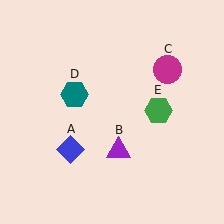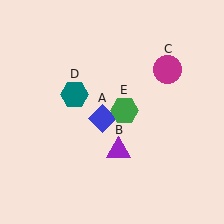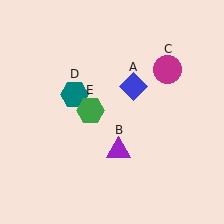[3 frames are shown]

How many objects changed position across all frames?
2 objects changed position: blue diamond (object A), green hexagon (object E).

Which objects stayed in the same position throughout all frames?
Purple triangle (object B) and magenta circle (object C) and teal hexagon (object D) remained stationary.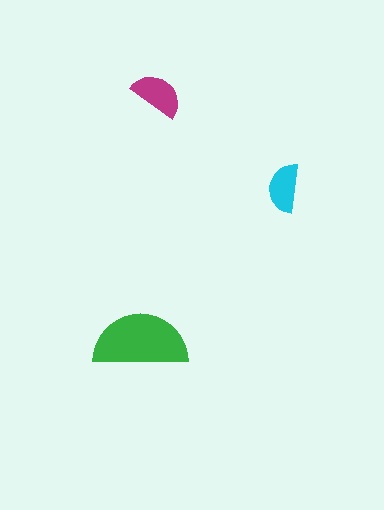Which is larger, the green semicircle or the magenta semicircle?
The green one.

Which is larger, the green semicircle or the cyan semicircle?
The green one.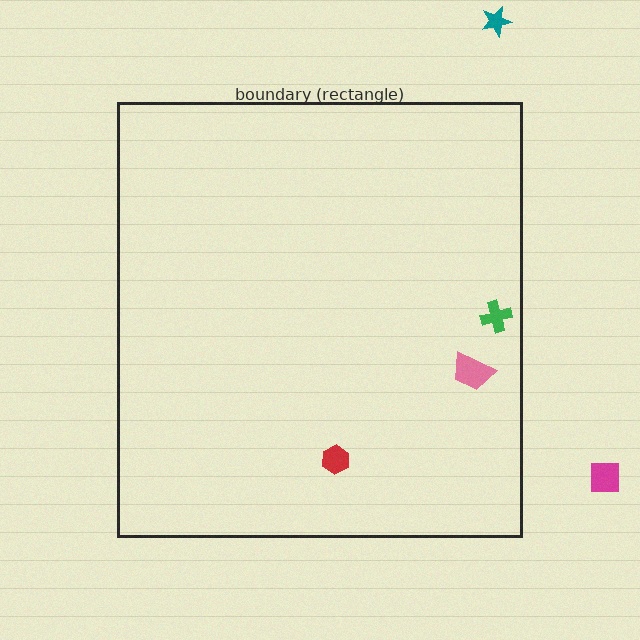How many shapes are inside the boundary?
3 inside, 2 outside.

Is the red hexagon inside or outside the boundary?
Inside.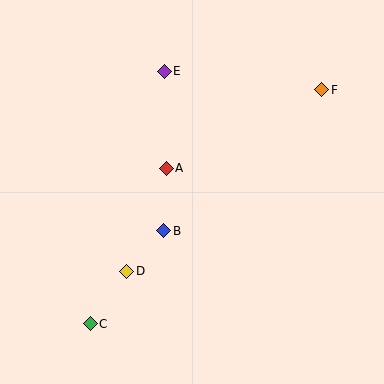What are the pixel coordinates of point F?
Point F is at (322, 90).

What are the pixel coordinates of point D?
Point D is at (127, 271).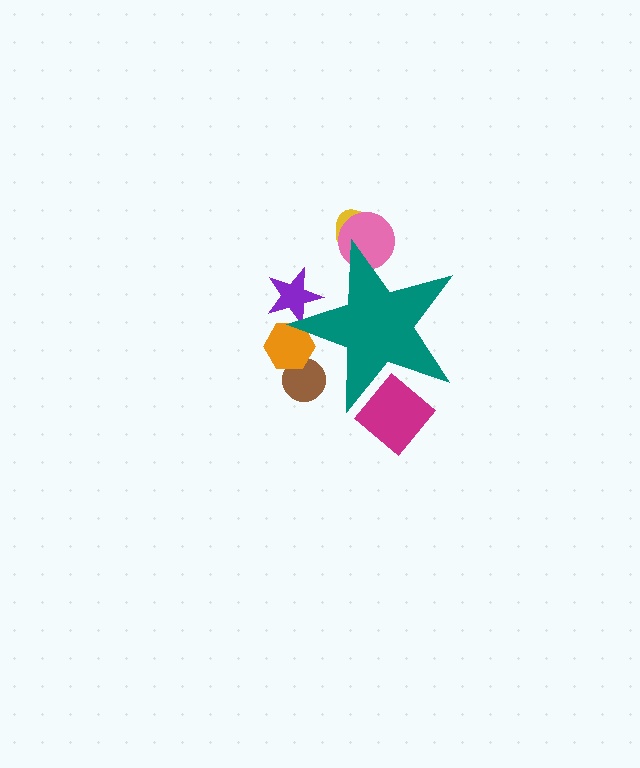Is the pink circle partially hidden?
Yes, the pink circle is partially hidden behind the teal star.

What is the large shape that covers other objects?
A teal star.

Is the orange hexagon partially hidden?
Yes, the orange hexagon is partially hidden behind the teal star.